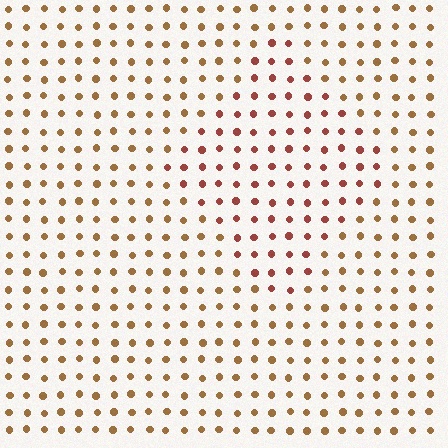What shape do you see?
I see a diamond.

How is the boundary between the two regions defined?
The boundary is defined purely by a slight shift in hue (about 30 degrees). Spacing, size, and orientation are identical on both sides.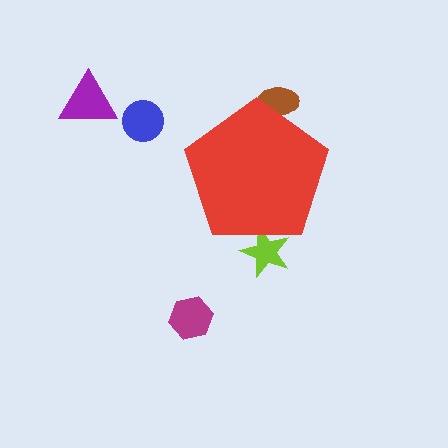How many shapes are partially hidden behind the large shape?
2 shapes are partially hidden.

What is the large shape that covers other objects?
A red pentagon.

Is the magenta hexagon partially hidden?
No, the magenta hexagon is fully visible.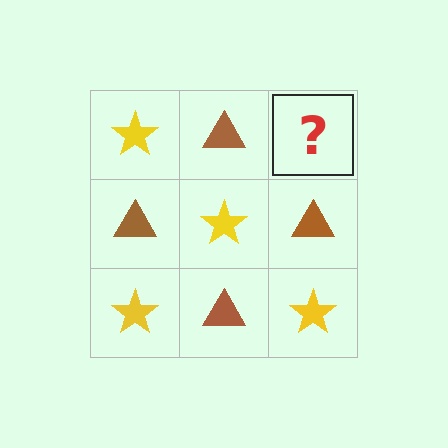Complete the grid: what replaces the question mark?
The question mark should be replaced with a yellow star.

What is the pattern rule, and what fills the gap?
The rule is that it alternates yellow star and brown triangle in a checkerboard pattern. The gap should be filled with a yellow star.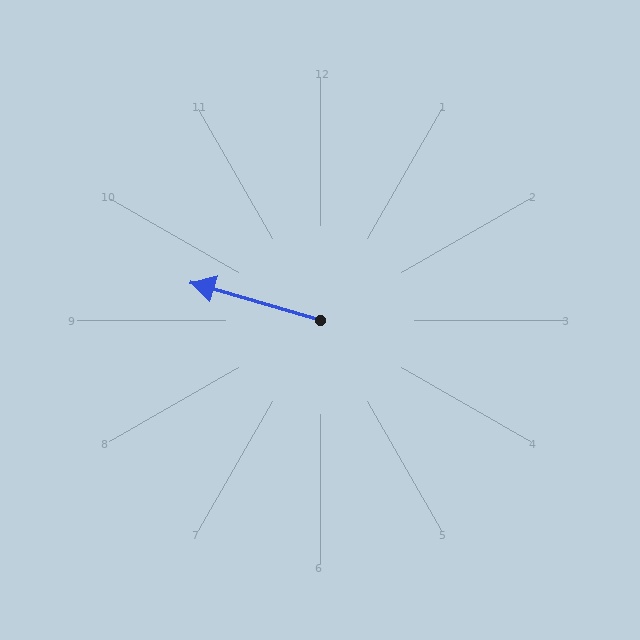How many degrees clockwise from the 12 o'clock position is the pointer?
Approximately 286 degrees.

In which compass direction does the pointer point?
West.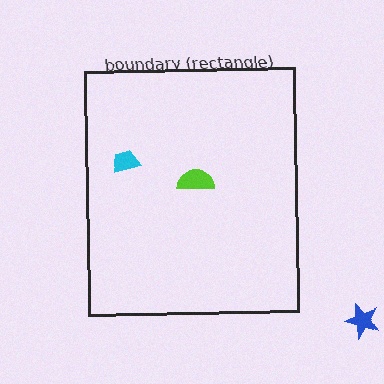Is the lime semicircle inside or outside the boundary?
Inside.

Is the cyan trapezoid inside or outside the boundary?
Inside.